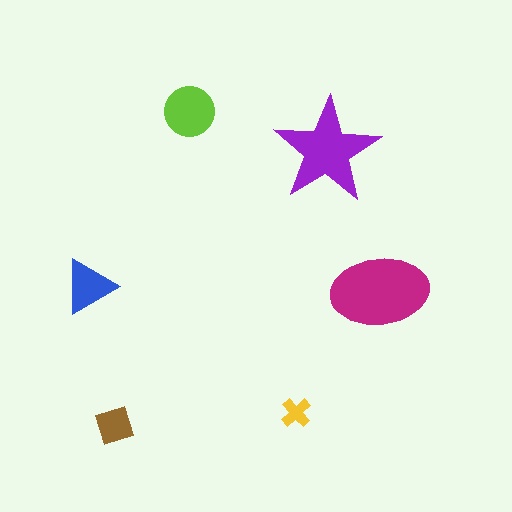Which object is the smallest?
The yellow cross.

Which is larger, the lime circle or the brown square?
The lime circle.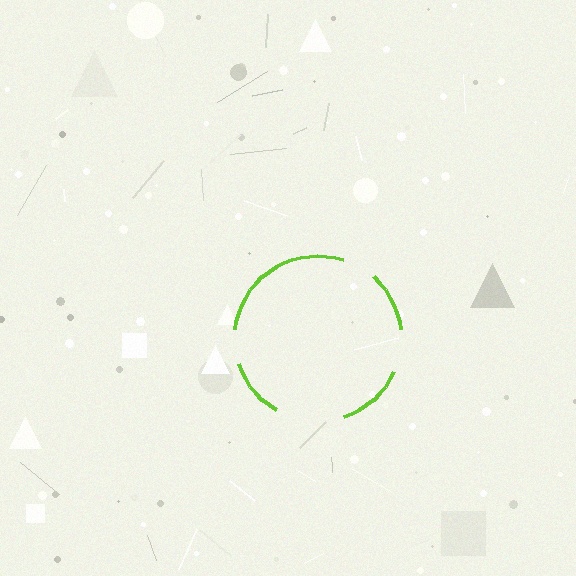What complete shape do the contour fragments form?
The contour fragments form a circle.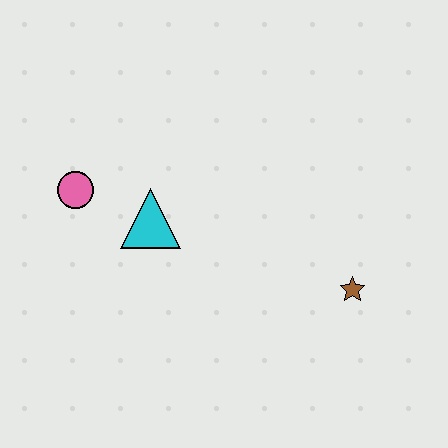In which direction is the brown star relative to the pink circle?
The brown star is to the right of the pink circle.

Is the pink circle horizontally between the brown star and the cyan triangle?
No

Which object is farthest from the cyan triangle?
The brown star is farthest from the cyan triangle.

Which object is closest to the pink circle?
The cyan triangle is closest to the pink circle.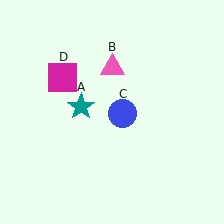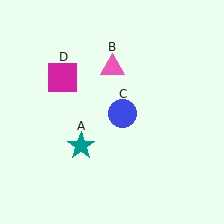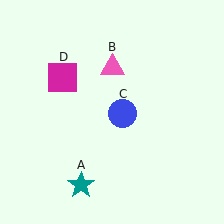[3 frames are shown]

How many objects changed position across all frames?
1 object changed position: teal star (object A).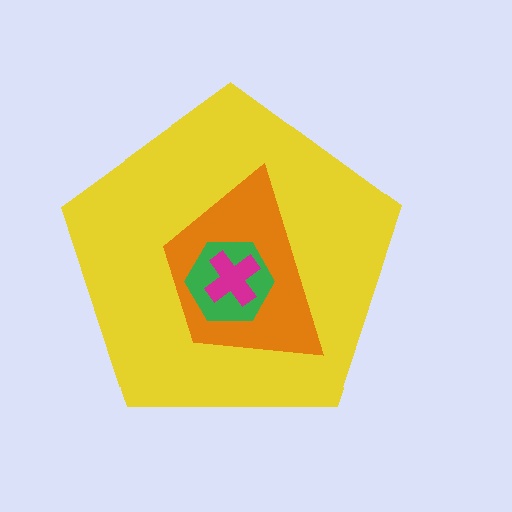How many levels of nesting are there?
4.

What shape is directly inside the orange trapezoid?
The green hexagon.